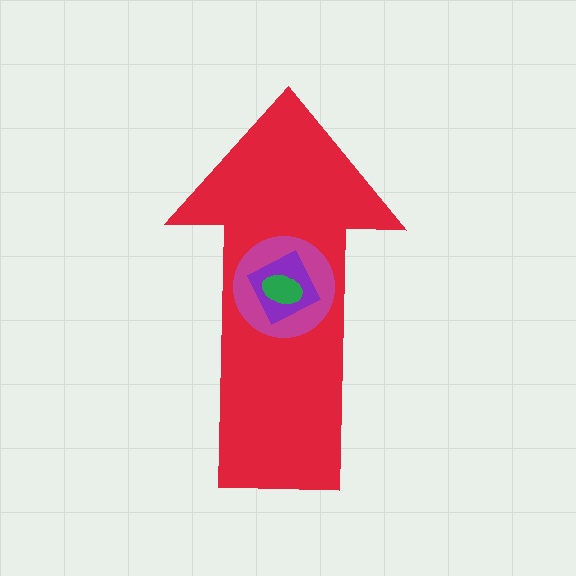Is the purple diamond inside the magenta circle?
Yes.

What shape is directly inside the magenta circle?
The purple diamond.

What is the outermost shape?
The red arrow.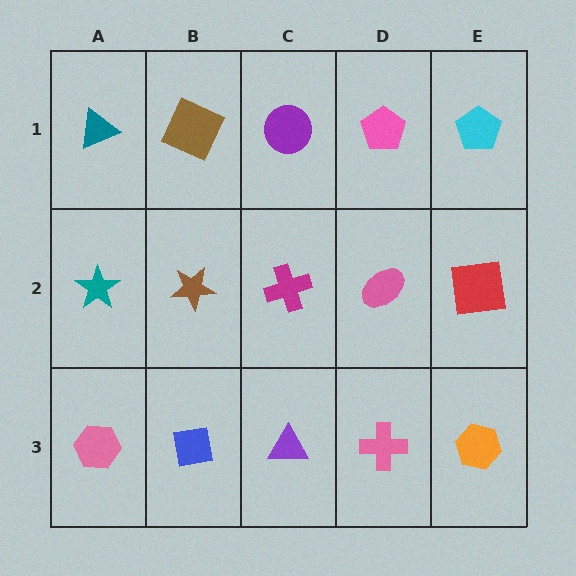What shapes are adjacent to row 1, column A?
A teal star (row 2, column A), a brown square (row 1, column B).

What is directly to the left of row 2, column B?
A teal star.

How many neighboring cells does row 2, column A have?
3.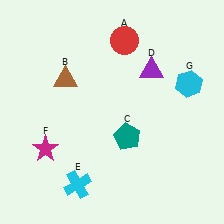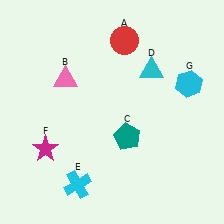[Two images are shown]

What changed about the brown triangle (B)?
In Image 1, B is brown. In Image 2, it changed to pink.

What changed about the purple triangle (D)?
In Image 1, D is purple. In Image 2, it changed to cyan.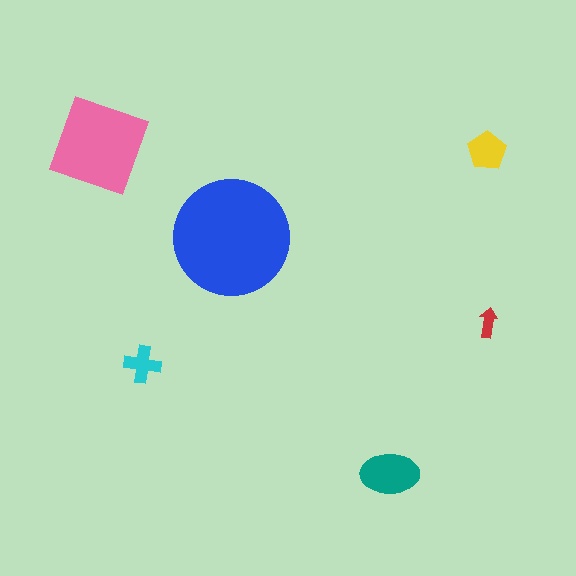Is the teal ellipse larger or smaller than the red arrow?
Larger.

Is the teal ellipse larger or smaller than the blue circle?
Smaller.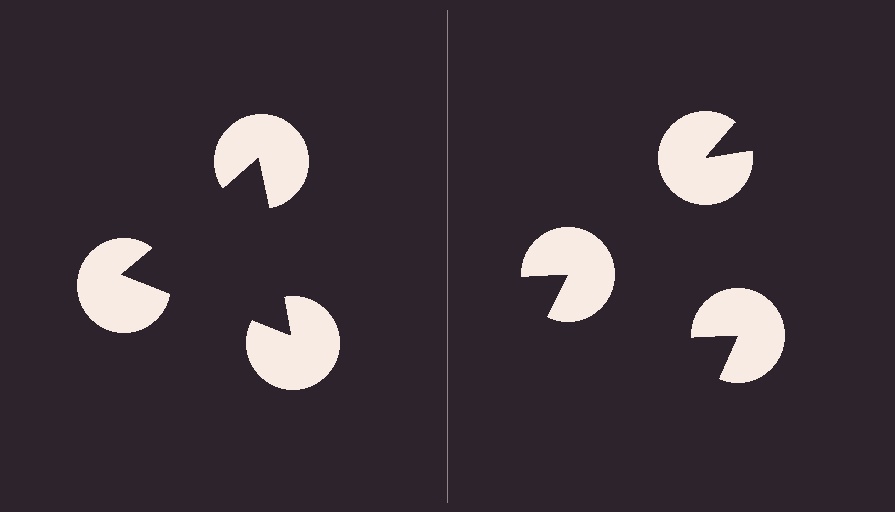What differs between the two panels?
The pac-man discs are positioned identically on both sides; only the wedge orientations differ. On the left they align to a triangle; on the right they are misaligned.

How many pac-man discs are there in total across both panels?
6 — 3 on each side.